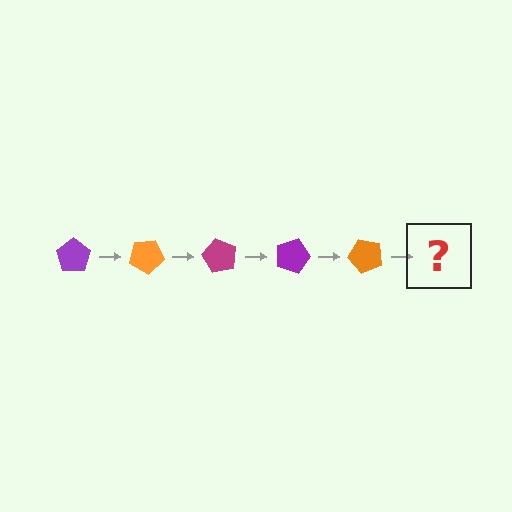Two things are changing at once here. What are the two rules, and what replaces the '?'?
The two rules are that it rotates 30 degrees each step and the color cycles through purple, orange, and magenta. The '?' should be a magenta pentagon, rotated 150 degrees from the start.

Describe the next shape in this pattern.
It should be a magenta pentagon, rotated 150 degrees from the start.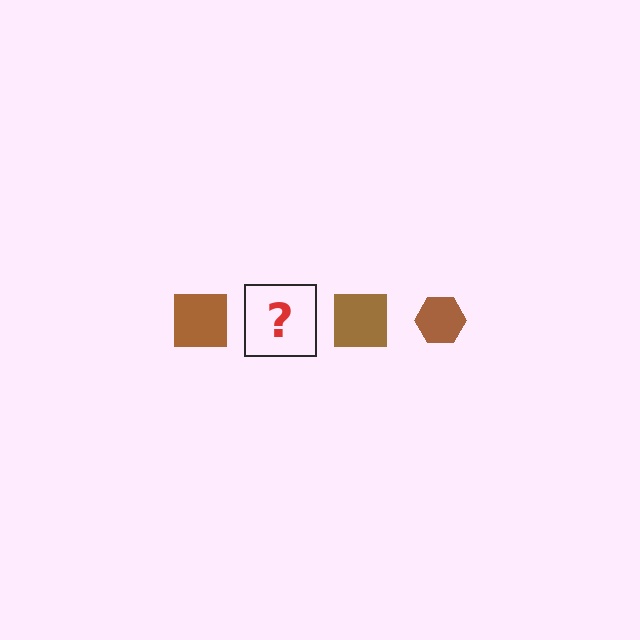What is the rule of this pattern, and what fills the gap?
The rule is that the pattern cycles through square, hexagon shapes in brown. The gap should be filled with a brown hexagon.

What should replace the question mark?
The question mark should be replaced with a brown hexagon.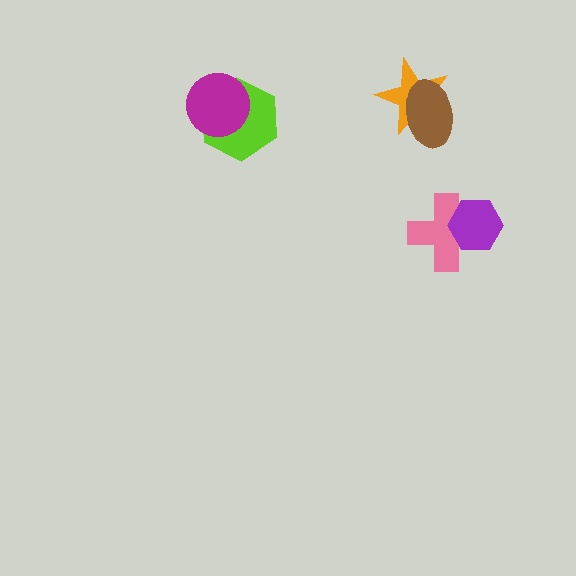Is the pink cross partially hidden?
Yes, it is partially covered by another shape.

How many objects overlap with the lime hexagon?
1 object overlaps with the lime hexagon.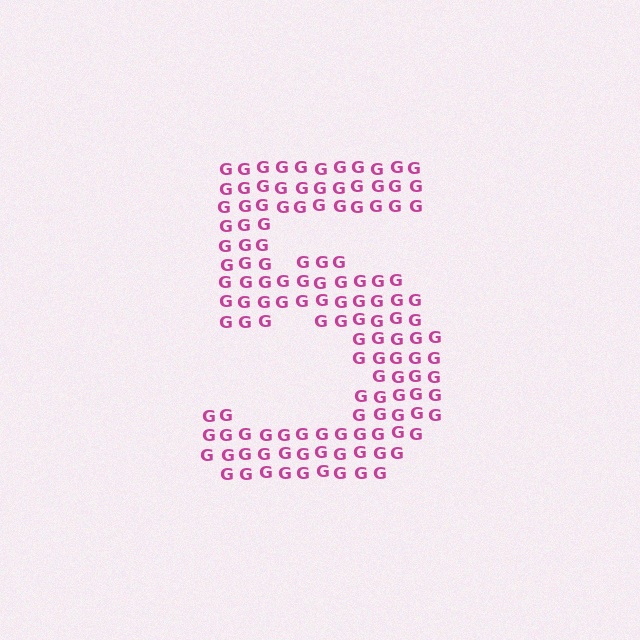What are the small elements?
The small elements are letter G's.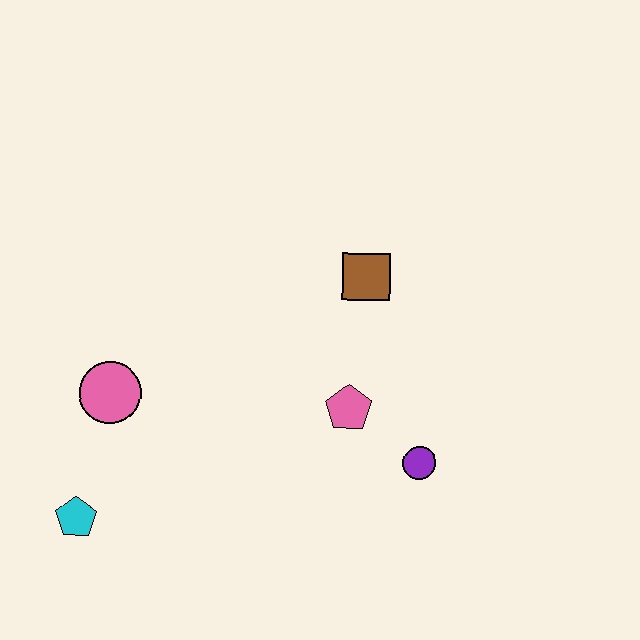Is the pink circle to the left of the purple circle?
Yes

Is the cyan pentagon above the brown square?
No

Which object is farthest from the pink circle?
The purple circle is farthest from the pink circle.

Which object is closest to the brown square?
The pink pentagon is closest to the brown square.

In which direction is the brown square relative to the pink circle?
The brown square is to the right of the pink circle.